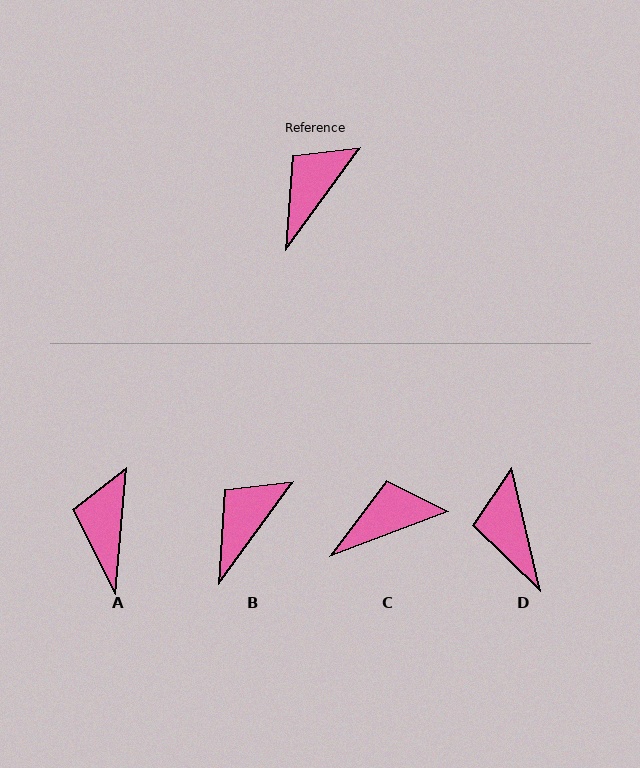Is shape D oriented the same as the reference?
No, it is off by about 49 degrees.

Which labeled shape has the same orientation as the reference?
B.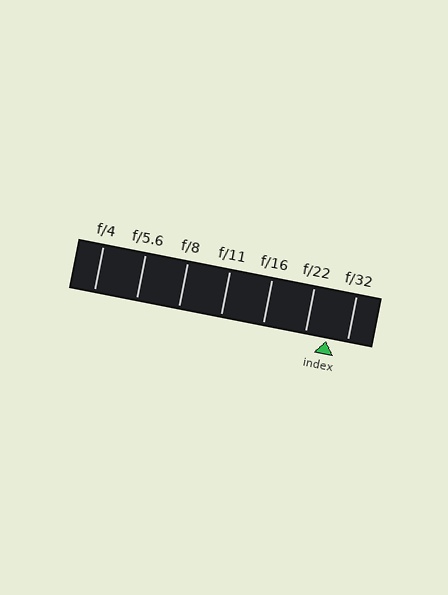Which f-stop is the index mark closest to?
The index mark is closest to f/32.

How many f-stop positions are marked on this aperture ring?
There are 7 f-stop positions marked.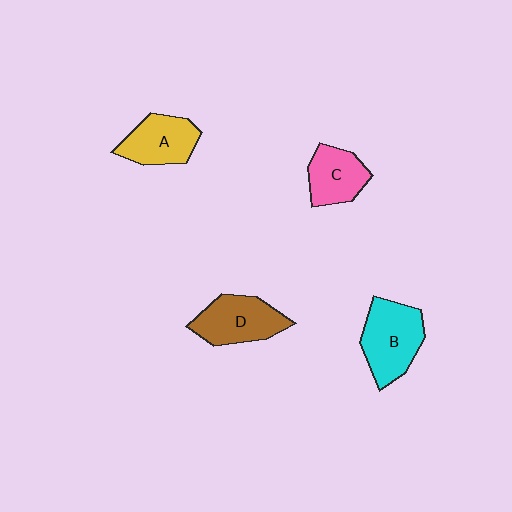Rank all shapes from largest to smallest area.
From largest to smallest: B (cyan), D (brown), A (yellow), C (pink).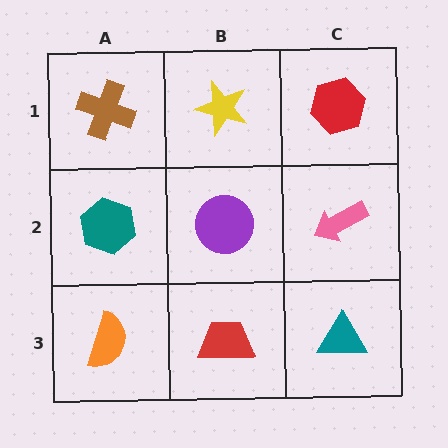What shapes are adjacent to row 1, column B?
A purple circle (row 2, column B), a brown cross (row 1, column A), a red hexagon (row 1, column C).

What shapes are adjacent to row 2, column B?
A yellow star (row 1, column B), a red trapezoid (row 3, column B), a teal hexagon (row 2, column A), a pink arrow (row 2, column C).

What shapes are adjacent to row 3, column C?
A pink arrow (row 2, column C), a red trapezoid (row 3, column B).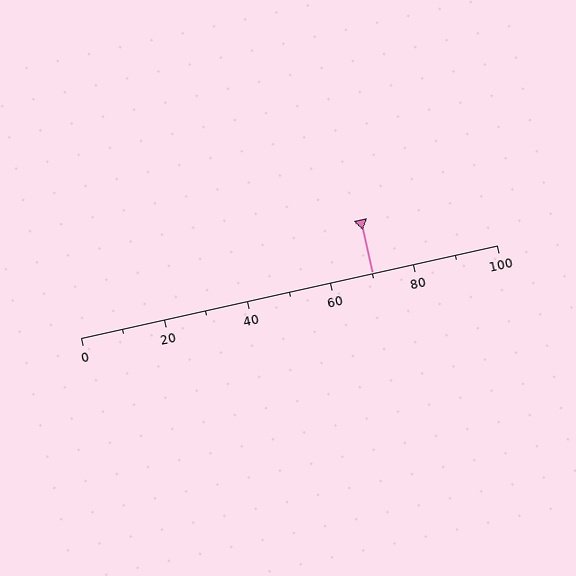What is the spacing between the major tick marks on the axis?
The major ticks are spaced 20 apart.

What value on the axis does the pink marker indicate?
The marker indicates approximately 70.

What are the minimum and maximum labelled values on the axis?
The axis runs from 0 to 100.